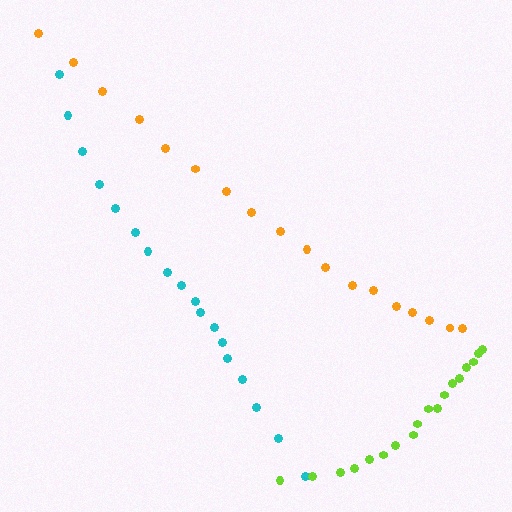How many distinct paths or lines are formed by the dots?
There are 3 distinct paths.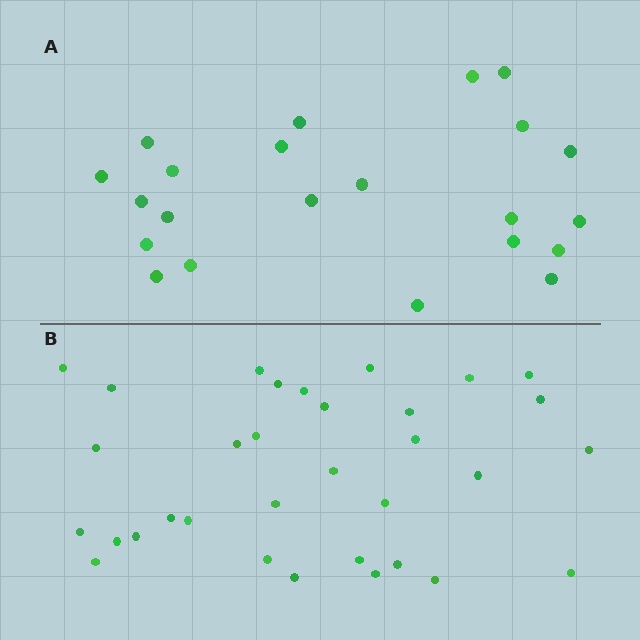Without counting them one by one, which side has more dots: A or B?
Region B (the bottom region) has more dots.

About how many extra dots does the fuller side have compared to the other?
Region B has roughly 12 or so more dots than region A.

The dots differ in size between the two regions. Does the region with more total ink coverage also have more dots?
No. Region A has more total ink coverage because its dots are larger, but region B actually contains more individual dots. Total area can be misleading — the number of items is what matters here.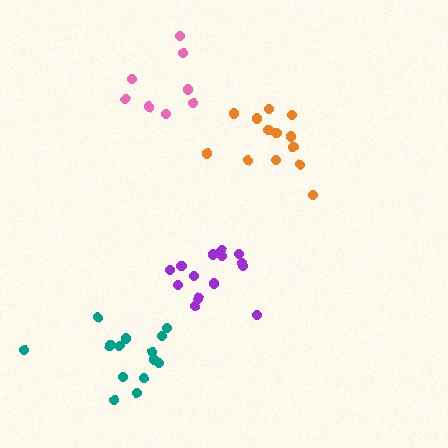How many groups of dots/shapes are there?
There are 4 groups.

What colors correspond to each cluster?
The clusters are colored: pink, teal, purple, orange.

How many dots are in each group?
Group 1: 8 dots, Group 2: 14 dots, Group 3: 14 dots, Group 4: 13 dots (49 total).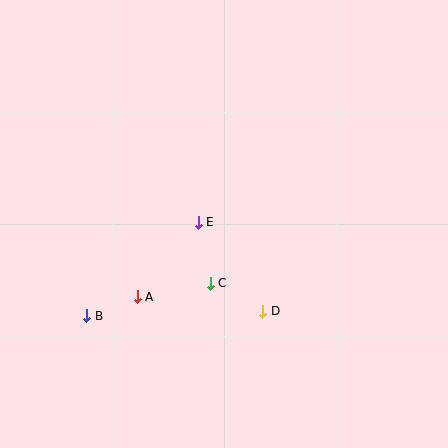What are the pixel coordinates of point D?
Point D is at (263, 311).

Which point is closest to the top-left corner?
Point E is closest to the top-left corner.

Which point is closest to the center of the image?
Point E at (198, 222) is closest to the center.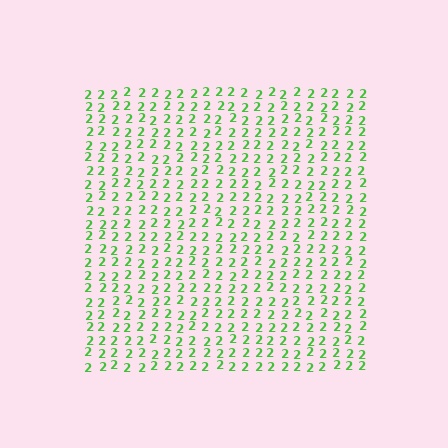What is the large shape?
The large shape is a square.